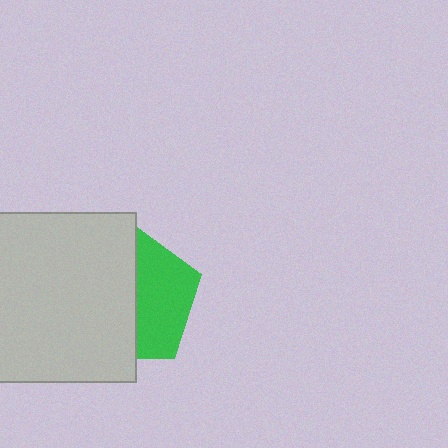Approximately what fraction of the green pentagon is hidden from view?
Roughly 57% of the green pentagon is hidden behind the light gray square.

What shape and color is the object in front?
The object in front is a light gray square.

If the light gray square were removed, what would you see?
You would see the complete green pentagon.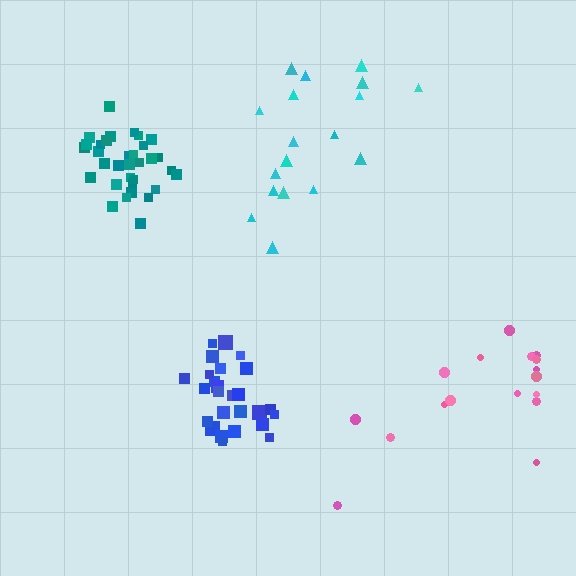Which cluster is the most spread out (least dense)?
Pink.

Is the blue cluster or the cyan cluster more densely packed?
Blue.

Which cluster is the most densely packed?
Teal.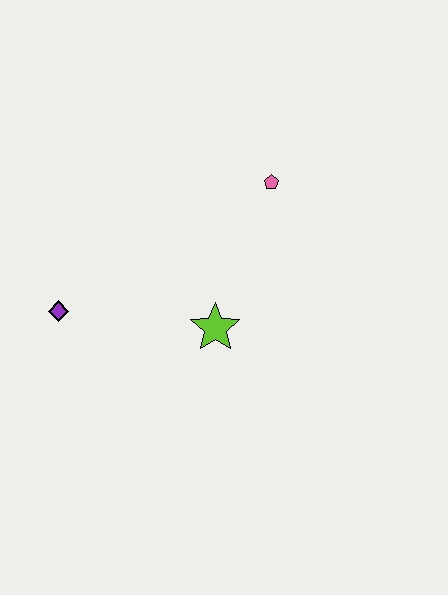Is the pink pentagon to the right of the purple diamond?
Yes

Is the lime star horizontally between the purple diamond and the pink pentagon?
Yes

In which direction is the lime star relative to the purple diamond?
The lime star is to the right of the purple diamond.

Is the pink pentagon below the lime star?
No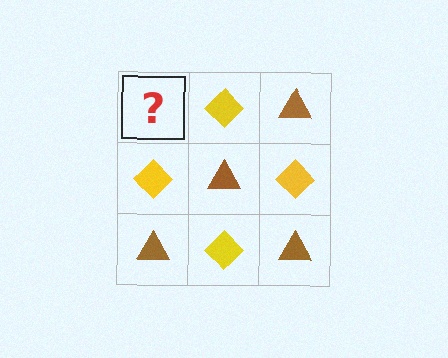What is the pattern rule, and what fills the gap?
The rule is that it alternates brown triangle and yellow diamond in a checkerboard pattern. The gap should be filled with a brown triangle.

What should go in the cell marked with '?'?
The missing cell should contain a brown triangle.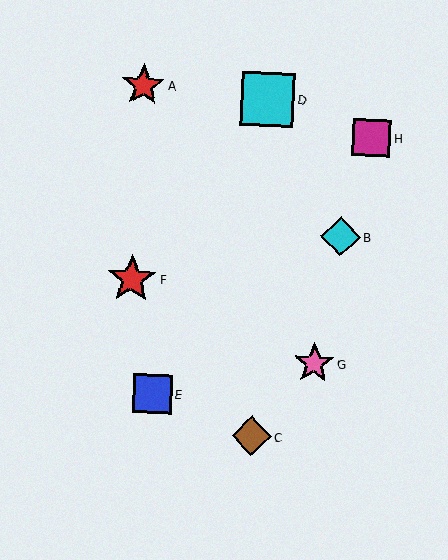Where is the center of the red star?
The center of the red star is at (143, 85).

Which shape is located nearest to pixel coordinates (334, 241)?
The cyan diamond (labeled B) at (341, 237) is nearest to that location.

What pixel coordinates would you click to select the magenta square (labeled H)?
Click at (372, 138) to select the magenta square H.